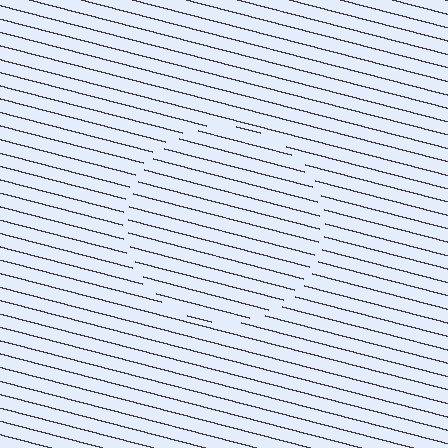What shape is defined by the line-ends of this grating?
An illusory circle. The interior of the shape contains the same grating, shifted by half a period — the contour is defined by the phase discontinuity where line-ends from the inner and outer gratings abut.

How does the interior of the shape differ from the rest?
The interior of the shape contains the same grating, shifted by half a period — the contour is defined by the phase discontinuity where line-ends from the inner and outer gratings abut.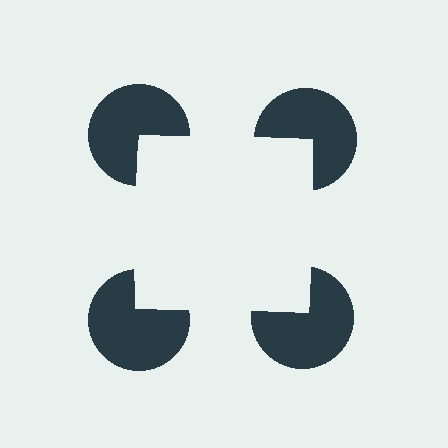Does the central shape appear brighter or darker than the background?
It typically appears slightly brighter than the background, even though no actual brightness change is drawn.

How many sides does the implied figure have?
4 sides.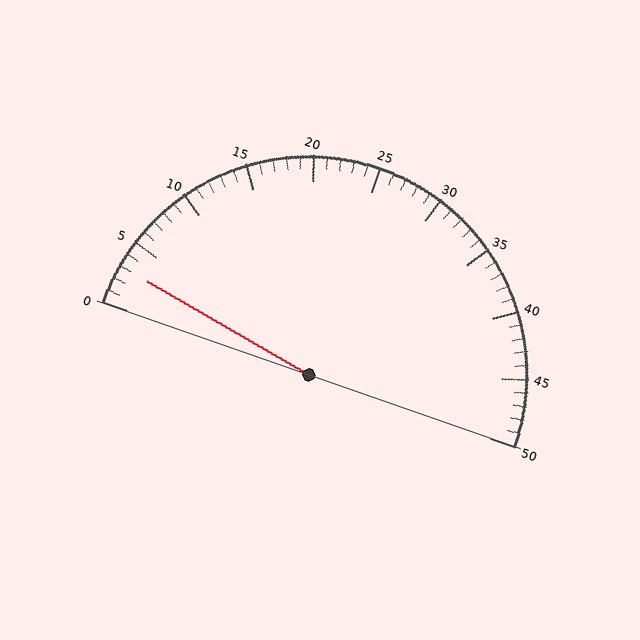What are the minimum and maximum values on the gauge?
The gauge ranges from 0 to 50.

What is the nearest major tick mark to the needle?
The nearest major tick mark is 5.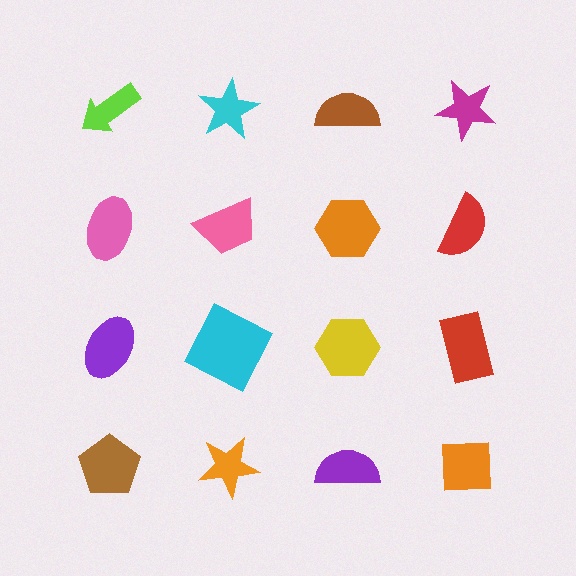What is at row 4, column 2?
An orange star.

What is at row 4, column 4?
An orange square.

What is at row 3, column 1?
A purple ellipse.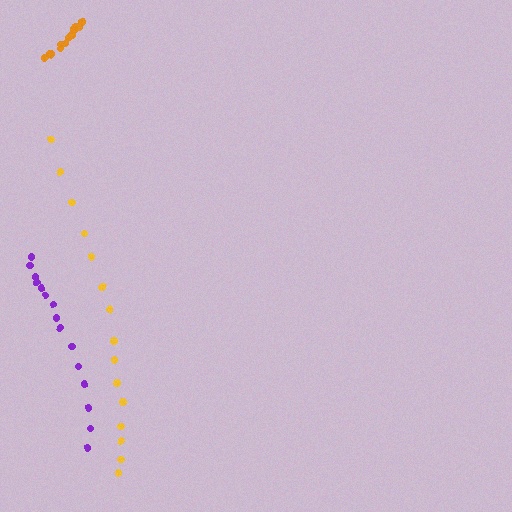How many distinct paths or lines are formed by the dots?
There are 3 distinct paths.